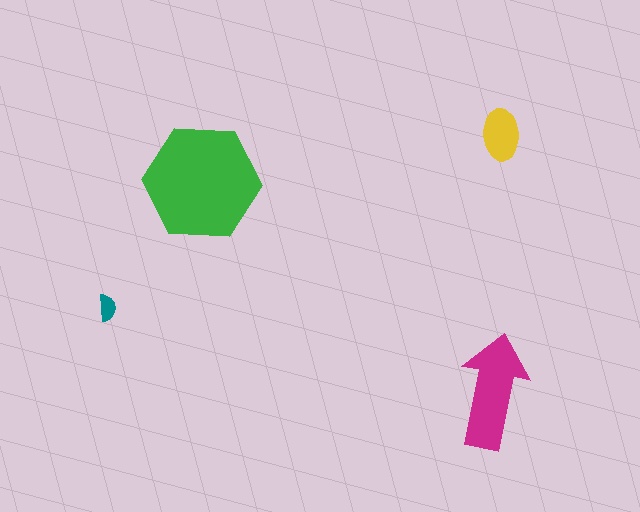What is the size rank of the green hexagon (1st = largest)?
1st.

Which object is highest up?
The yellow ellipse is topmost.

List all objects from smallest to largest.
The teal semicircle, the yellow ellipse, the magenta arrow, the green hexagon.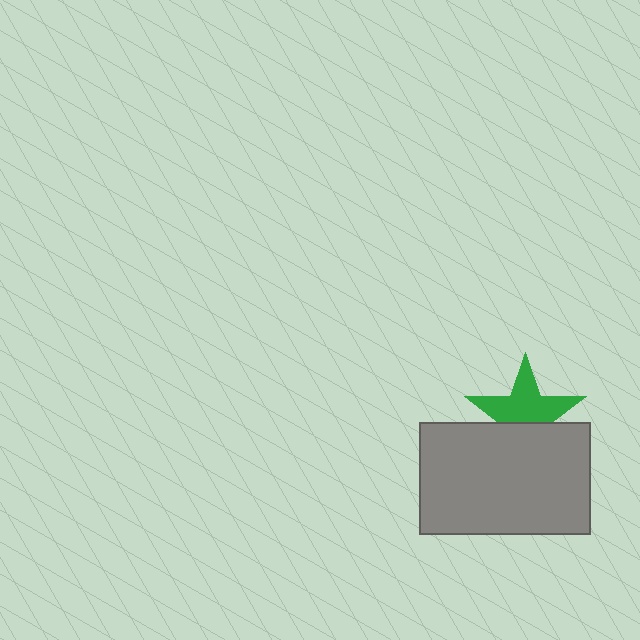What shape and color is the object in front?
The object in front is a gray rectangle.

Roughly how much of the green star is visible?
About half of it is visible (roughly 61%).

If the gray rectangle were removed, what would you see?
You would see the complete green star.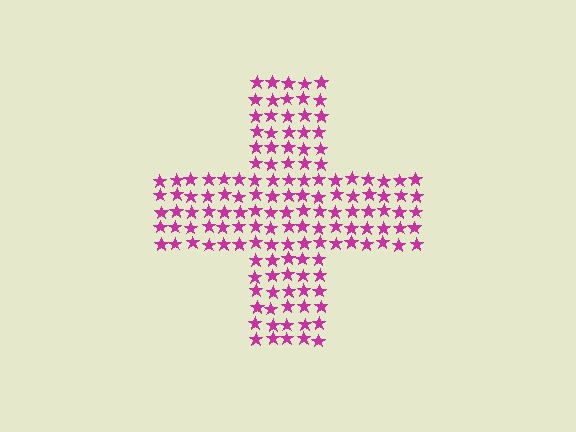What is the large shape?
The large shape is a cross.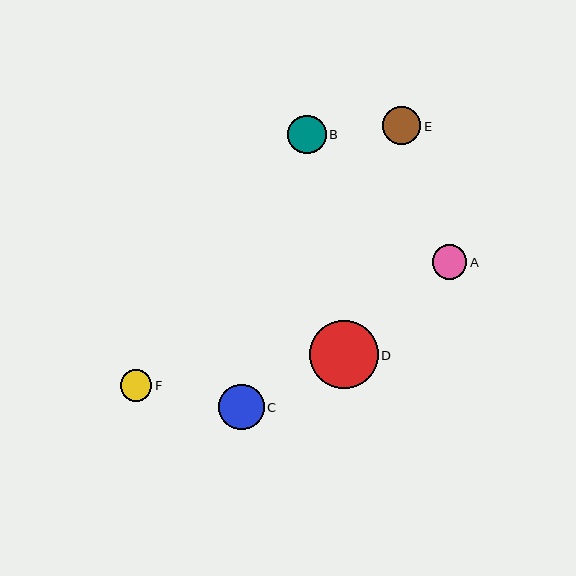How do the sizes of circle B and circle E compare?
Circle B and circle E are approximately the same size.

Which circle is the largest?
Circle D is the largest with a size of approximately 68 pixels.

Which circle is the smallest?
Circle F is the smallest with a size of approximately 31 pixels.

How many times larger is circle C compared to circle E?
Circle C is approximately 1.2 times the size of circle E.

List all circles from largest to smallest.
From largest to smallest: D, C, B, E, A, F.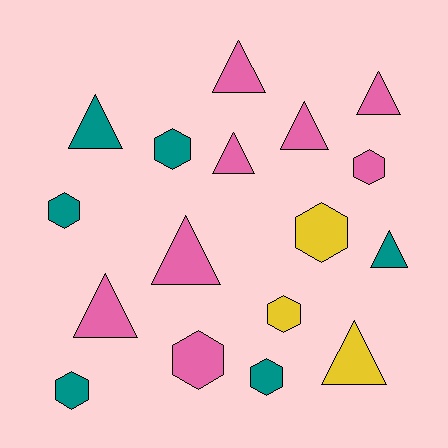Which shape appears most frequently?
Triangle, with 9 objects.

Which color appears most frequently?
Pink, with 8 objects.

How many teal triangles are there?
There are 2 teal triangles.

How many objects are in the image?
There are 17 objects.